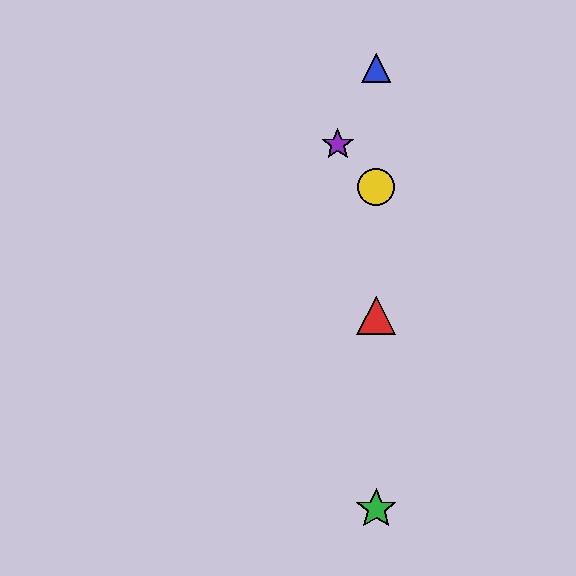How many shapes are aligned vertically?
4 shapes (the red triangle, the blue triangle, the green star, the yellow circle) are aligned vertically.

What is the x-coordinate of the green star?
The green star is at x≈376.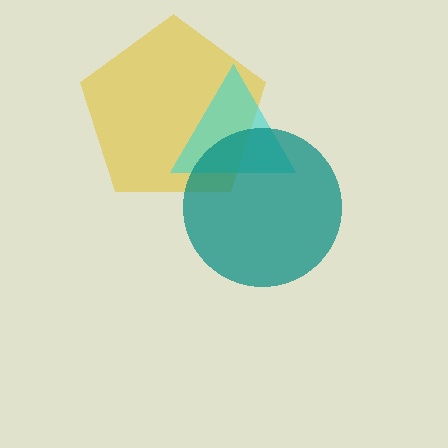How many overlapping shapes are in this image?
There are 3 overlapping shapes in the image.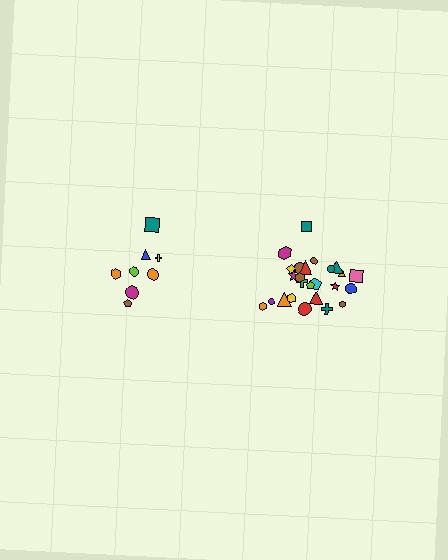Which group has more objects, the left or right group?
The right group.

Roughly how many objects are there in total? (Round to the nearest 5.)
Roughly 35 objects in total.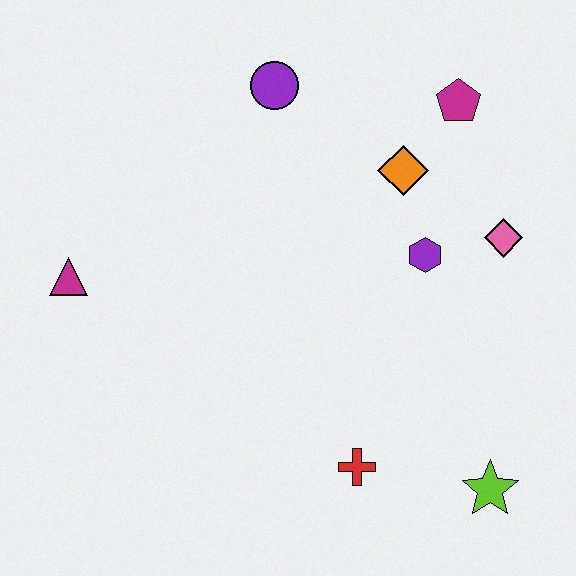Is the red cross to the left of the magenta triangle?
No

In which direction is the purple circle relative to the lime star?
The purple circle is above the lime star.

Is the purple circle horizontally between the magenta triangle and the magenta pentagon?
Yes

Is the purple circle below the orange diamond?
No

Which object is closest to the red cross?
The lime star is closest to the red cross.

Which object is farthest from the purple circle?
The lime star is farthest from the purple circle.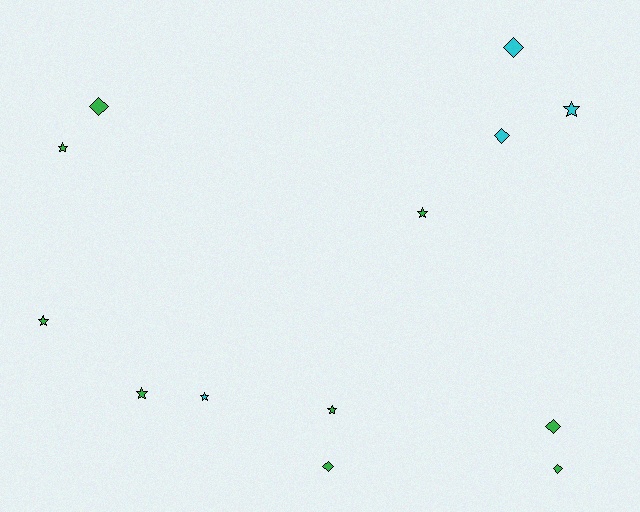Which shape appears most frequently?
Star, with 7 objects.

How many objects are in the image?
There are 13 objects.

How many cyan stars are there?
There are 2 cyan stars.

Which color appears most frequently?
Green, with 9 objects.